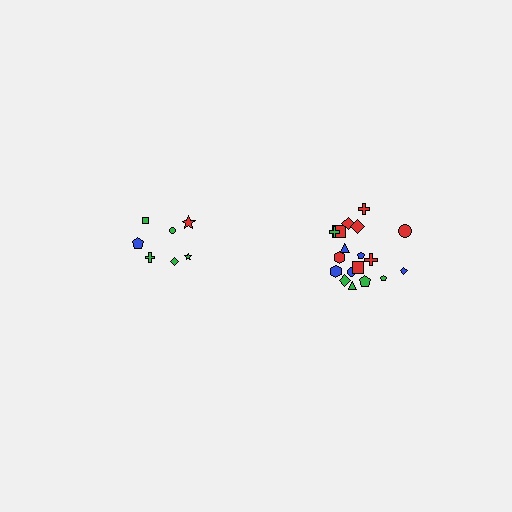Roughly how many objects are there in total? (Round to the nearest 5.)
Roughly 25 objects in total.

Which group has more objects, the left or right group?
The right group.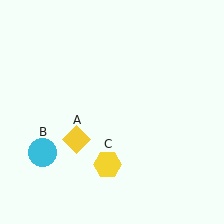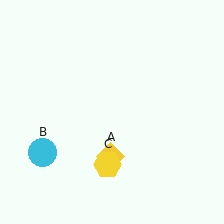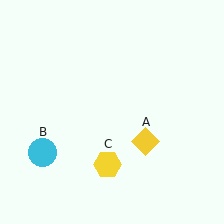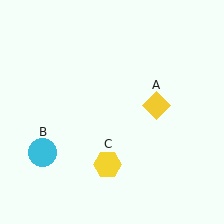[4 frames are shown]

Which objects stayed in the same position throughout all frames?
Cyan circle (object B) and yellow hexagon (object C) remained stationary.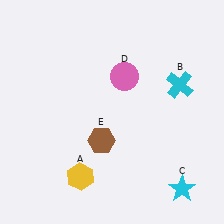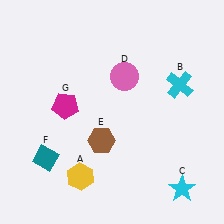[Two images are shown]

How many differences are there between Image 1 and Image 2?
There are 2 differences between the two images.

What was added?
A teal diamond (F), a magenta pentagon (G) were added in Image 2.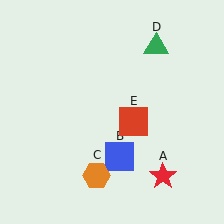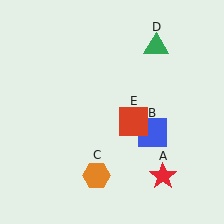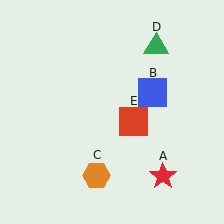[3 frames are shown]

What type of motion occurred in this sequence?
The blue square (object B) rotated counterclockwise around the center of the scene.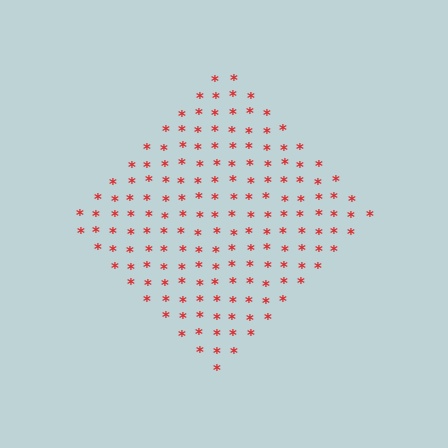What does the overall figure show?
The overall figure shows a diamond.